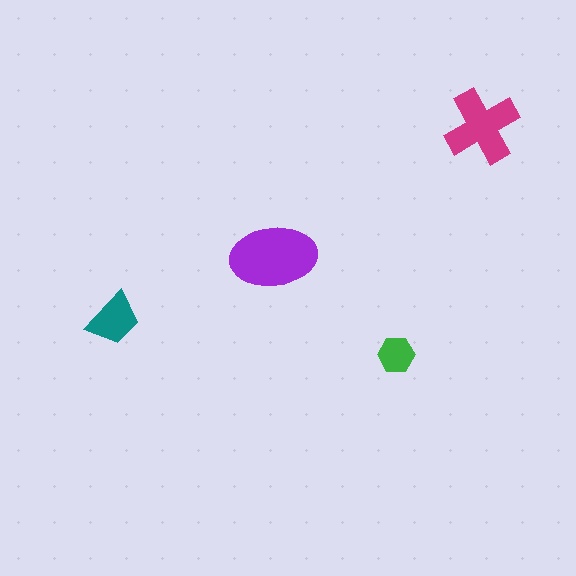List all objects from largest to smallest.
The purple ellipse, the magenta cross, the teal trapezoid, the green hexagon.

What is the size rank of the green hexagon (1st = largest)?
4th.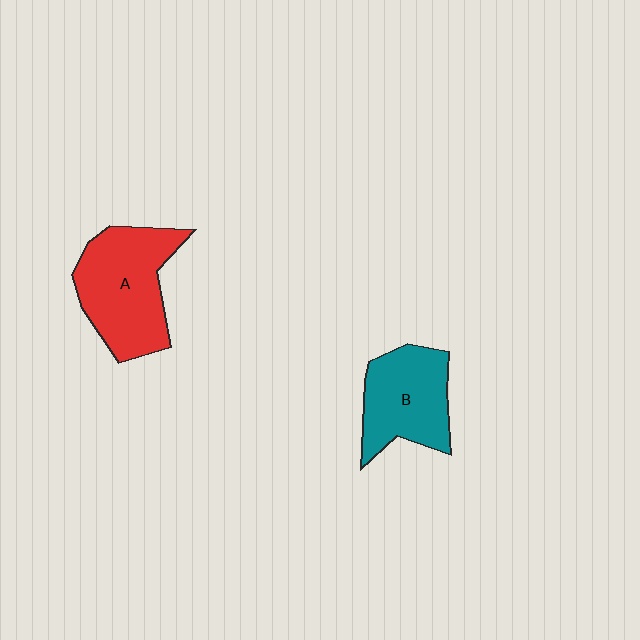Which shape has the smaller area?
Shape B (teal).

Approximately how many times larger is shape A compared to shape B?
Approximately 1.3 times.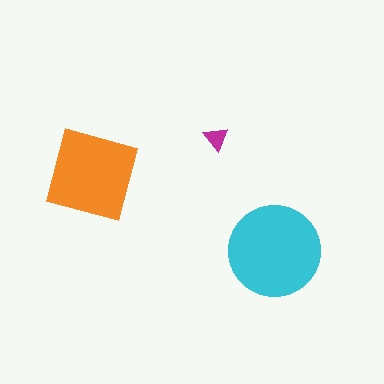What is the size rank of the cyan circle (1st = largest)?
1st.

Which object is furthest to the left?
The orange square is leftmost.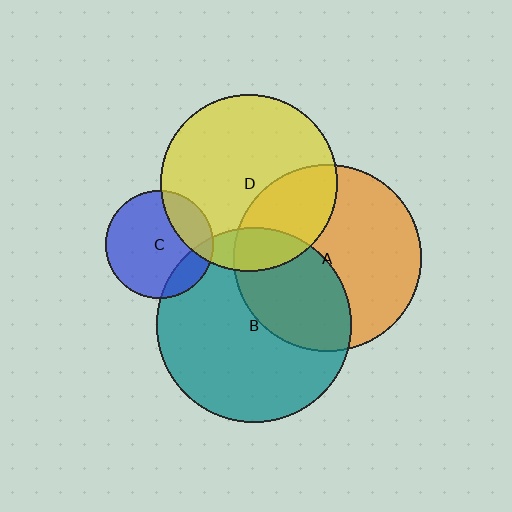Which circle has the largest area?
Circle B (teal).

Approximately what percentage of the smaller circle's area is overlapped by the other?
Approximately 30%.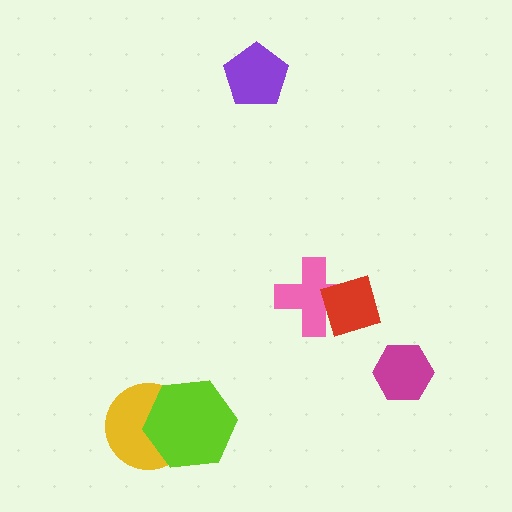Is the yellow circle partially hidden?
Yes, it is partially covered by another shape.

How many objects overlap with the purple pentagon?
0 objects overlap with the purple pentagon.